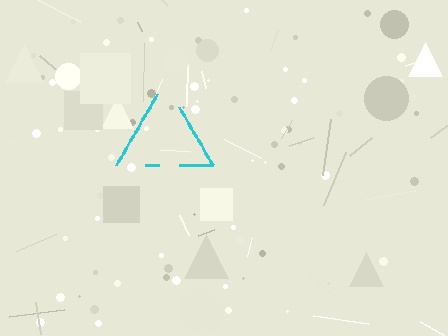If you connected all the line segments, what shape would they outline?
They would outline a triangle.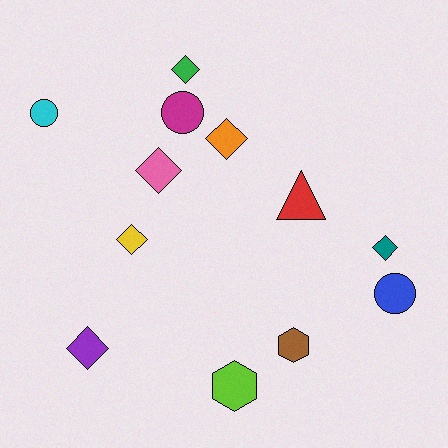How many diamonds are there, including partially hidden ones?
There are 6 diamonds.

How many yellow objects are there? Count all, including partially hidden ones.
There is 1 yellow object.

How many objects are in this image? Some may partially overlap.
There are 12 objects.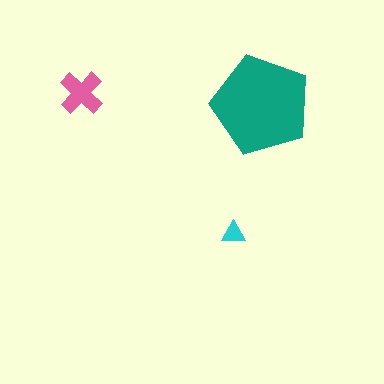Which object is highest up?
The pink cross is topmost.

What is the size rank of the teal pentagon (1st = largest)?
1st.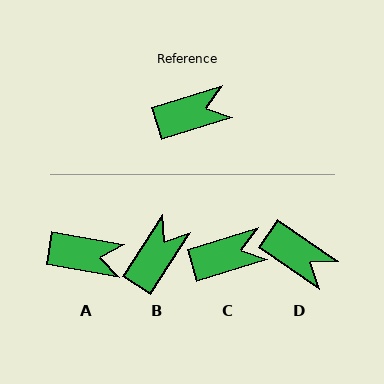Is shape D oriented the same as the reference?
No, it is off by about 51 degrees.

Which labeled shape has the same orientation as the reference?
C.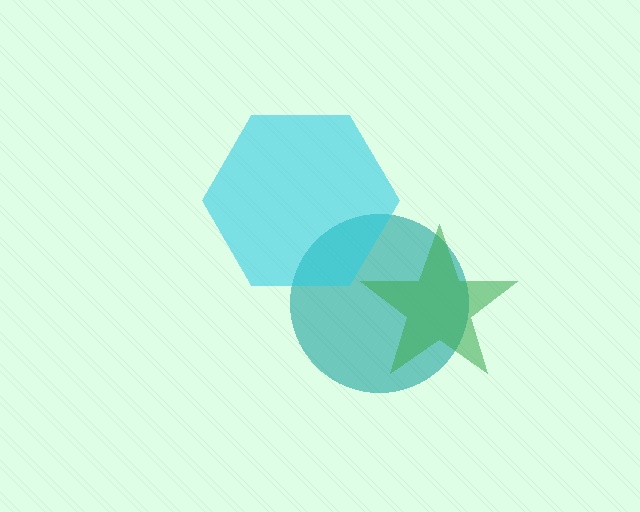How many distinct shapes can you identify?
There are 3 distinct shapes: a teal circle, a cyan hexagon, a green star.